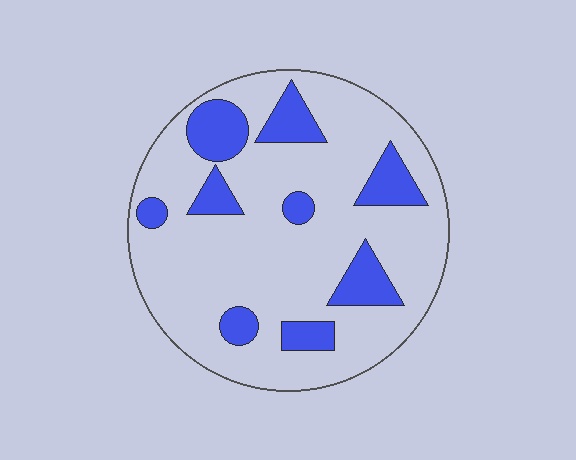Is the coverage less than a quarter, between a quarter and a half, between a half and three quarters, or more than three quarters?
Less than a quarter.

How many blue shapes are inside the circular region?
9.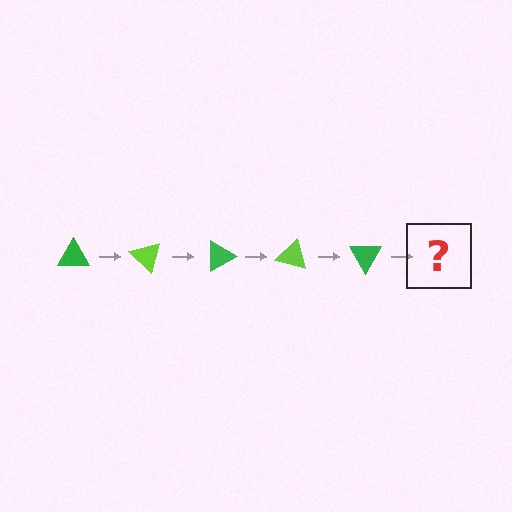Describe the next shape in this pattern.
It should be a lime triangle, rotated 225 degrees from the start.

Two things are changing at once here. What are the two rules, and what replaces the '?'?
The two rules are that it rotates 45 degrees each step and the color cycles through green and lime. The '?' should be a lime triangle, rotated 225 degrees from the start.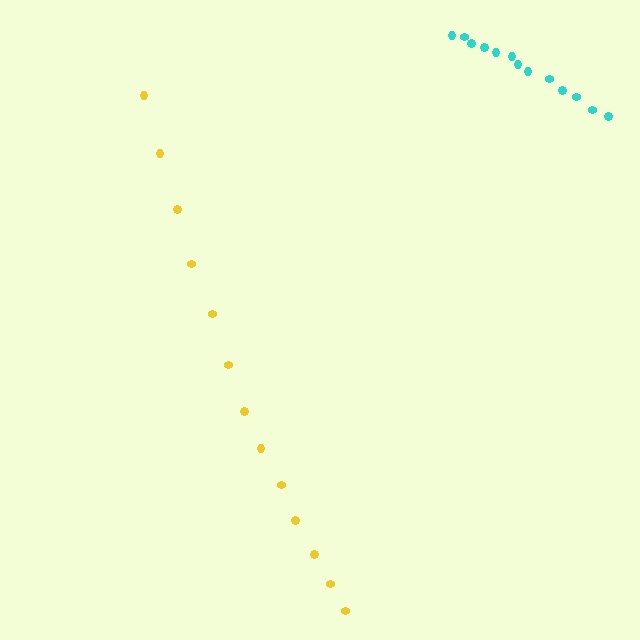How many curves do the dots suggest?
There are 2 distinct paths.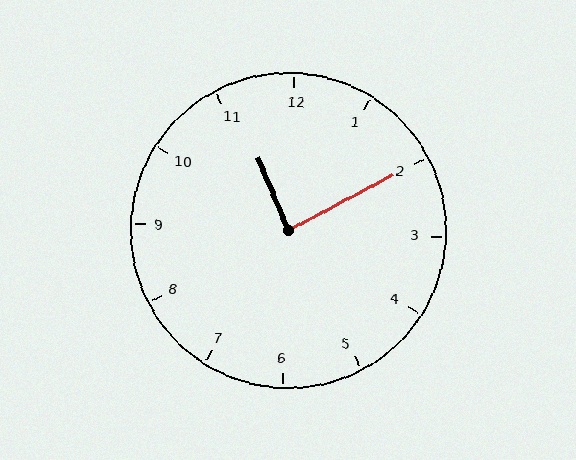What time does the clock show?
11:10.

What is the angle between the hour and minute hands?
Approximately 85 degrees.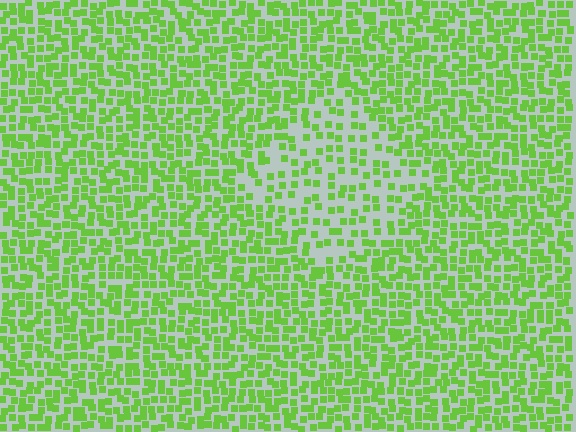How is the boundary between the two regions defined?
The boundary is defined by a change in element density (approximately 1.8x ratio). All elements are the same color, size, and shape.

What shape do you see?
I see a diamond.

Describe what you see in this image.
The image contains small lime elements arranged at two different densities. A diamond-shaped region is visible where the elements are less densely packed than the surrounding area.